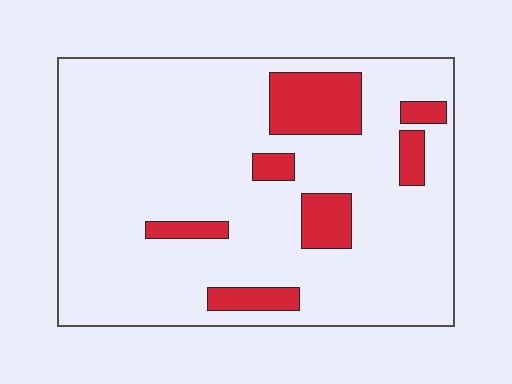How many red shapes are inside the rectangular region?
7.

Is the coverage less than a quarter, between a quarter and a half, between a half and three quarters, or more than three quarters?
Less than a quarter.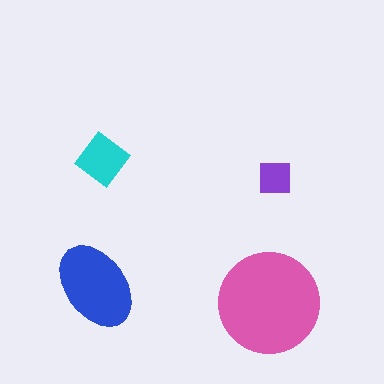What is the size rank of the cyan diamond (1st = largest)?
3rd.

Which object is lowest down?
The pink circle is bottommost.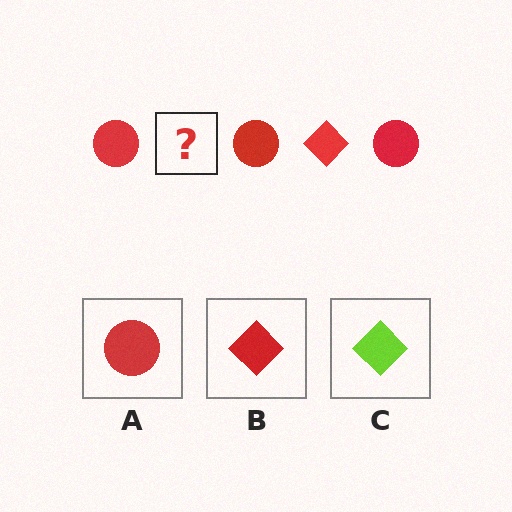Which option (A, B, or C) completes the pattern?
B.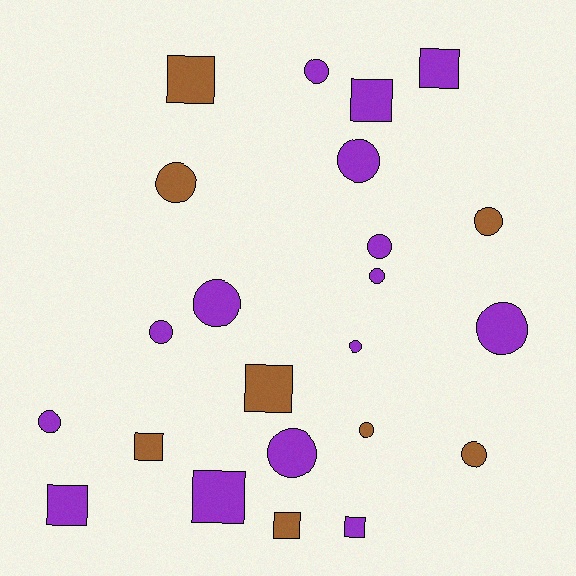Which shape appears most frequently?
Circle, with 14 objects.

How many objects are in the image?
There are 23 objects.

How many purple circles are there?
There are 10 purple circles.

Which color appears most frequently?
Purple, with 15 objects.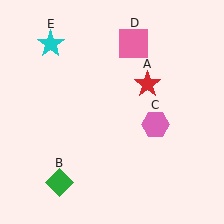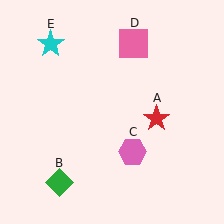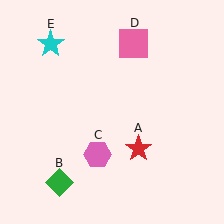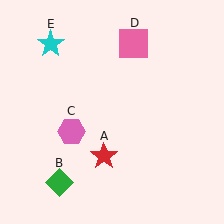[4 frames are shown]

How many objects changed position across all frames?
2 objects changed position: red star (object A), pink hexagon (object C).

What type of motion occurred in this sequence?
The red star (object A), pink hexagon (object C) rotated clockwise around the center of the scene.